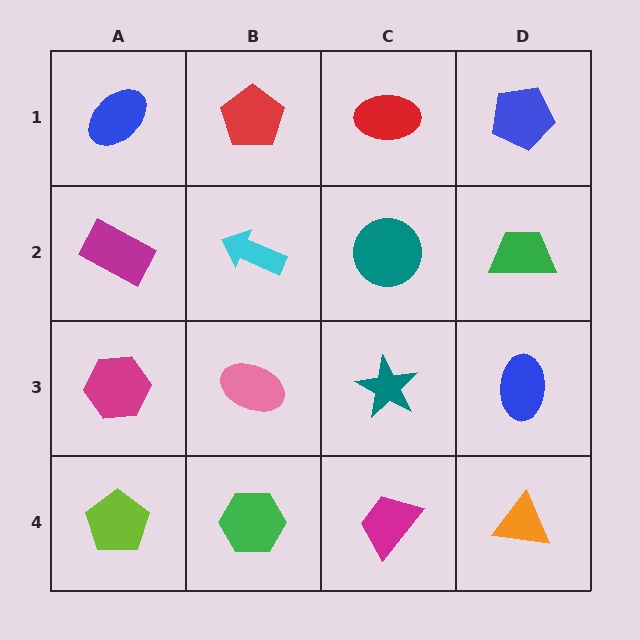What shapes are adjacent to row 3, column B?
A cyan arrow (row 2, column B), a green hexagon (row 4, column B), a magenta hexagon (row 3, column A), a teal star (row 3, column C).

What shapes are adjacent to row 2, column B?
A red pentagon (row 1, column B), a pink ellipse (row 3, column B), a magenta rectangle (row 2, column A), a teal circle (row 2, column C).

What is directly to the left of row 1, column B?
A blue ellipse.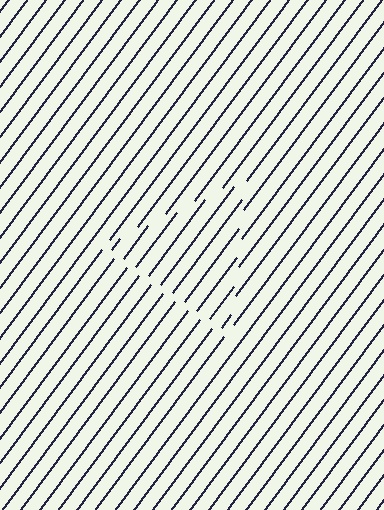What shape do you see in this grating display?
An illusory triangle. The interior of the shape contains the same grating, shifted by half a period — the contour is defined by the phase discontinuity where line-ends from the inner and outer gratings abut.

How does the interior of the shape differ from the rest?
The interior of the shape contains the same grating, shifted by half a period — the contour is defined by the phase discontinuity where line-ends from the inner and outer gratings abut.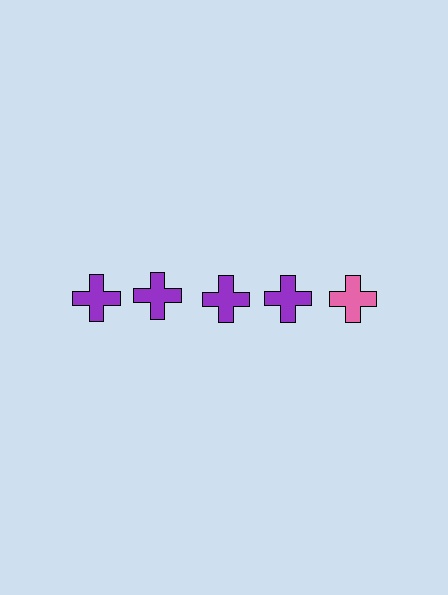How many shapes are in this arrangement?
There are 5 shapes arranged in a grid pattern.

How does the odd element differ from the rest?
It has a different color: pink instead of purple.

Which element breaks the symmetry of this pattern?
The pink cross in the top row, rightmost column breaks the symmetry. All other shapes are purple crosses.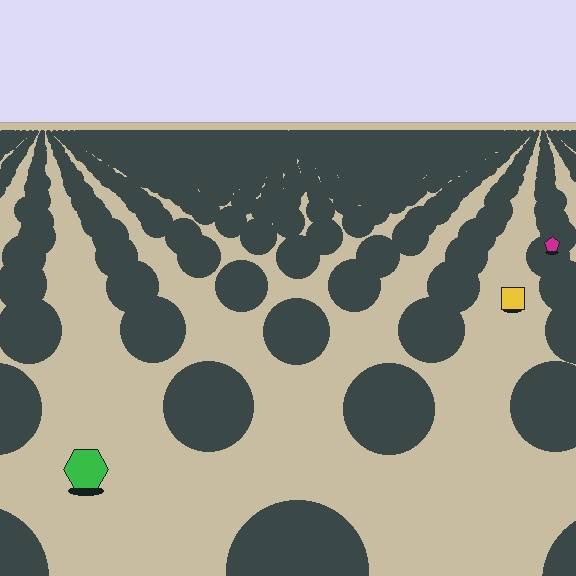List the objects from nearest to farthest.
From nearest to farthest: the green hexagon, the yellow square, the magenta pentagon.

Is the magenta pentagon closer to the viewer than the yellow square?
No. The yellow square is closer — you can tell from the texture gradient: the ground texture is coarser near it.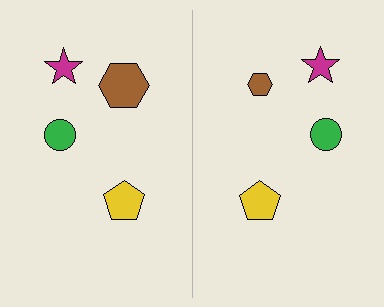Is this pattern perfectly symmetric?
No, the pattern is not perfectly symmetric. The brown hexagon on the right side has a different size than its mirror counterpart.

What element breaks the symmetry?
The brown hexagon on the right side has a different size than its mirror counterpart.